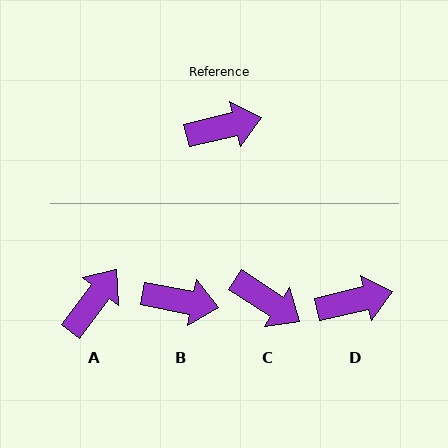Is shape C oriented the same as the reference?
No, it is off by about 46 degrees.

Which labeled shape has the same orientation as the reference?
D.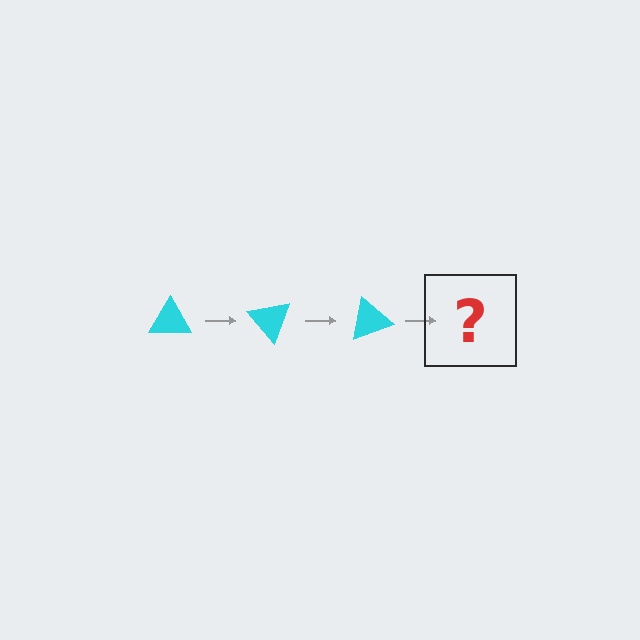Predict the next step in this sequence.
The next step is a cyan triangle rotated 150 degrees.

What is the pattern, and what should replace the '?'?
The pattern is that the triangle rotates 50 degrees each step. The '?' should be a cyan triangle rotated 150 degrees.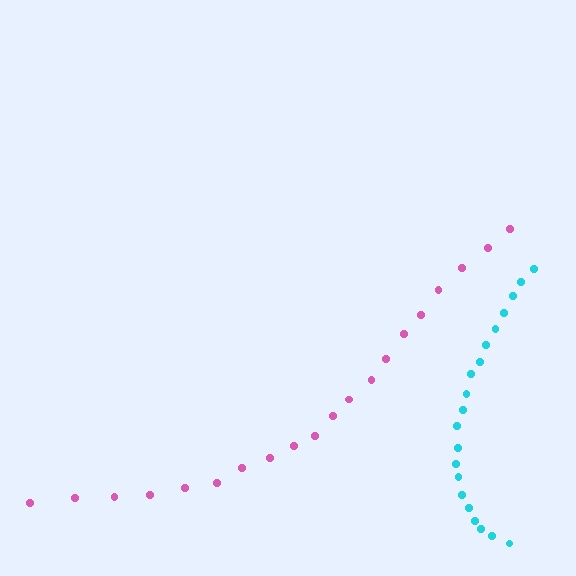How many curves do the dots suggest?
There are 2 distinct paths.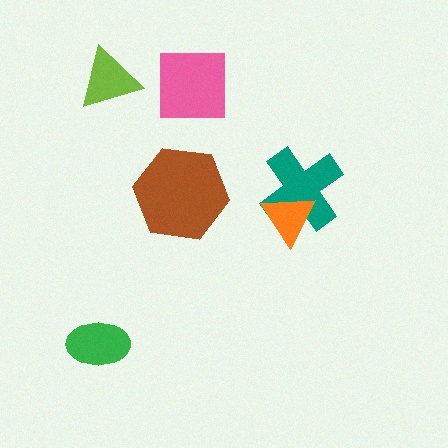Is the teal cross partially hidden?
Yes, it is partially covered by another shape.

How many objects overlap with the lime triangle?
0 objects overlap with the lime triangle.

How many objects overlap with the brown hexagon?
0 objects overlap with the brown hexagon.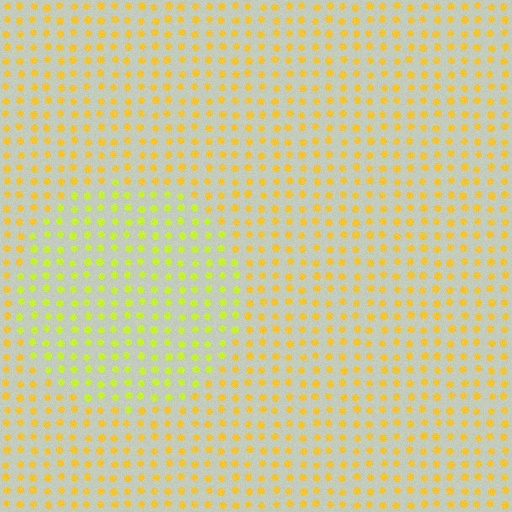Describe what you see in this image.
The image is filled with small yellow elements in a uniform arrangement. A circle-shaped region is visible where the elements are tinted to a slightly different hue, forming a subtle color boundary.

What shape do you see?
I see a circle.